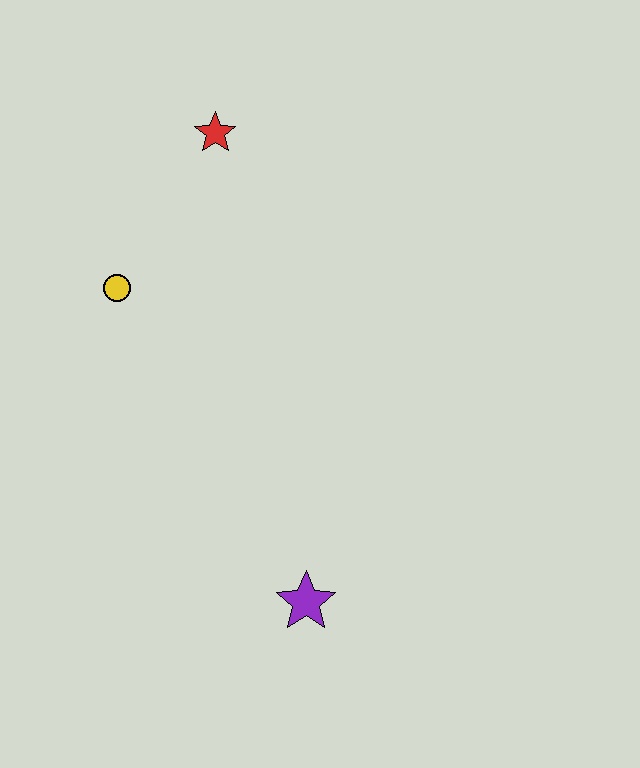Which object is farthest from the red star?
The purple star is farthest from the red star.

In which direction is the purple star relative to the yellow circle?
The purple star is below the yellow circle.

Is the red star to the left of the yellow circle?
No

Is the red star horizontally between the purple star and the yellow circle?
Yes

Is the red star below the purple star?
No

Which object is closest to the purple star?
The yellow circle is closest to the purple star.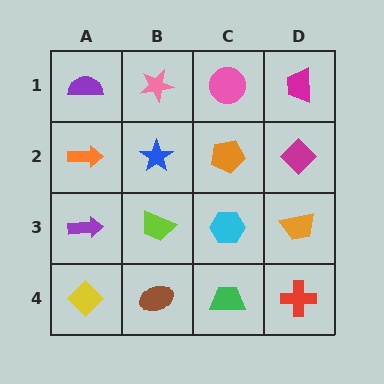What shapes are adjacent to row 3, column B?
A blue star (row 2, column B), a brown ellipse (row 4, column B), a purple arrow (row 3, column A), a cyan hexagon (row 3, column C).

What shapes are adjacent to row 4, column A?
A purple arrow (row 3, column A), a brown ellipse (row 4, column B).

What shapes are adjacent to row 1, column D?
A magenta diamond (row 2, column D), a pink circle (row 1, column C).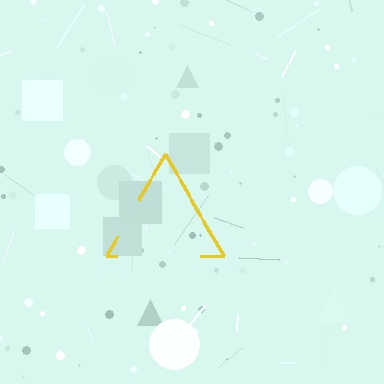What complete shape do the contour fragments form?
The contour fragments form a triangle.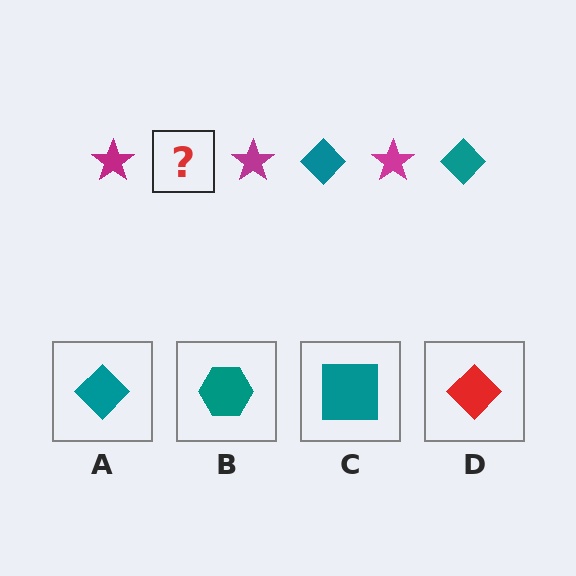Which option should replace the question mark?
Option A.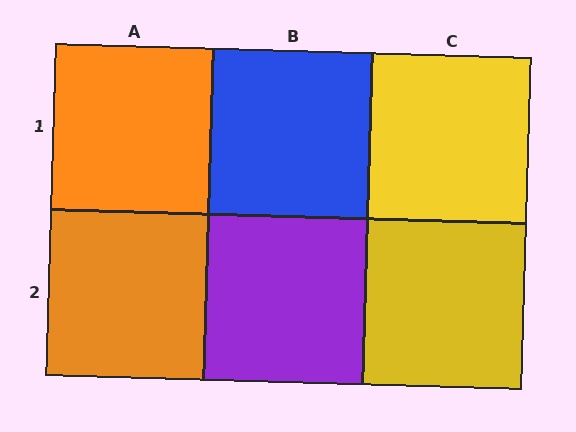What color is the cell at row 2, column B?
Purple.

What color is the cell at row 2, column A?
Orange.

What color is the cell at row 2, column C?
Yellow.